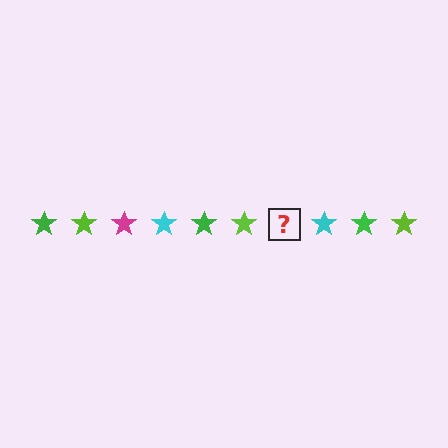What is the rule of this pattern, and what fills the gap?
The rule is that the pattern cycles through green, lime, magenta, cyan stars. The gap should be filled with a magenta star.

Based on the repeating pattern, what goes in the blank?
The blank should be a magenta star.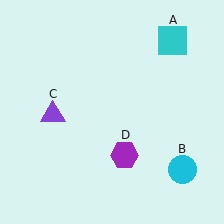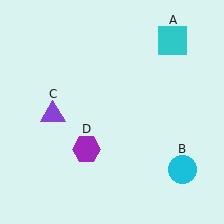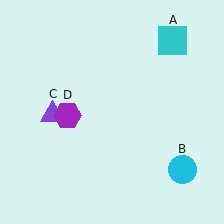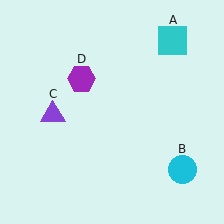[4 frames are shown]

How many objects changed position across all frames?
1 object changed position: purple hexagon (object D).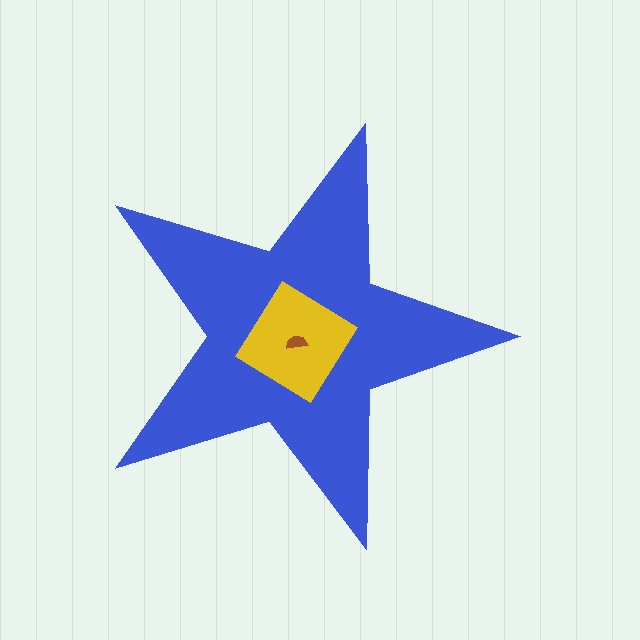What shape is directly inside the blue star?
The yellow diamond.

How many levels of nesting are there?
3.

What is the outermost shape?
The blue star.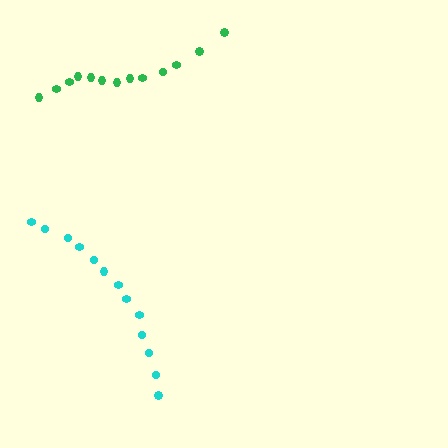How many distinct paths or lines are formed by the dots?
There are 2 distinct paths.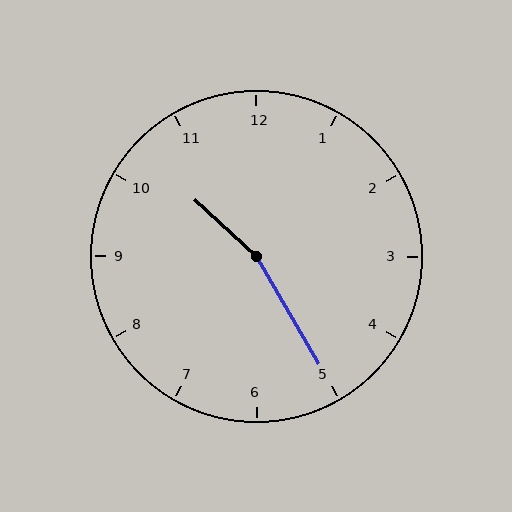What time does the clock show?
10:25.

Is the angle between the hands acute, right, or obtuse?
It is obtuse.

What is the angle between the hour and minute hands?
Approximately 162 degrees.